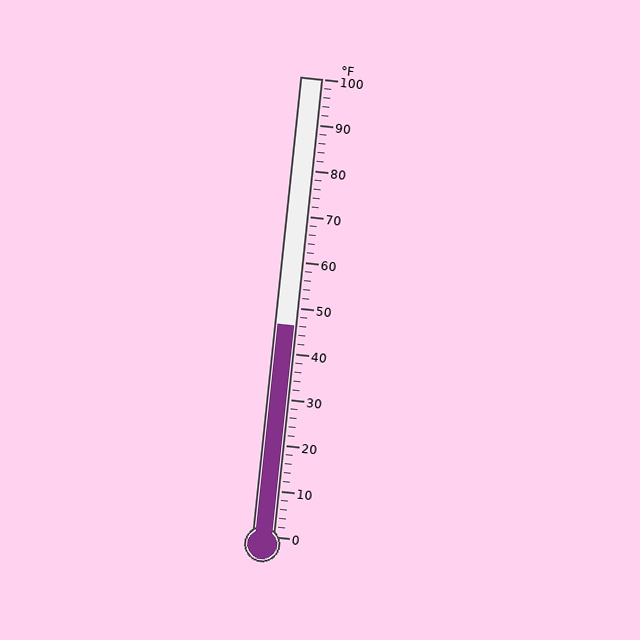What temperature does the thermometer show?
The thermometer shows approximately 46°F.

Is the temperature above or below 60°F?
The temperature is below 60°F.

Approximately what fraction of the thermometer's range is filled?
The thermometer is filled to approximately 45% of its range.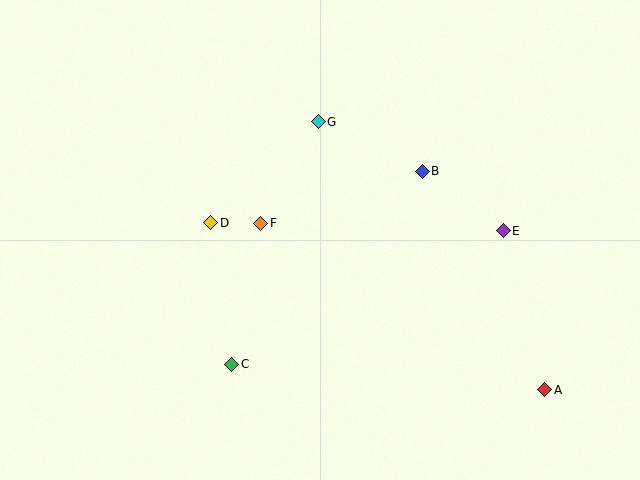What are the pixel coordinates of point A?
Point A is at (545, 390).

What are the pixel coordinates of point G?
Point G is at (318, 122).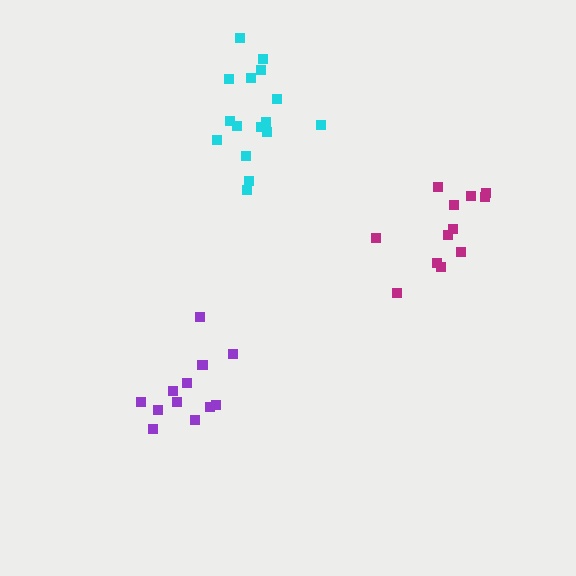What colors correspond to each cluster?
The clusters are colored: magenta, purple, cyan.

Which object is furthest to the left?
The purple cluster is leftmost.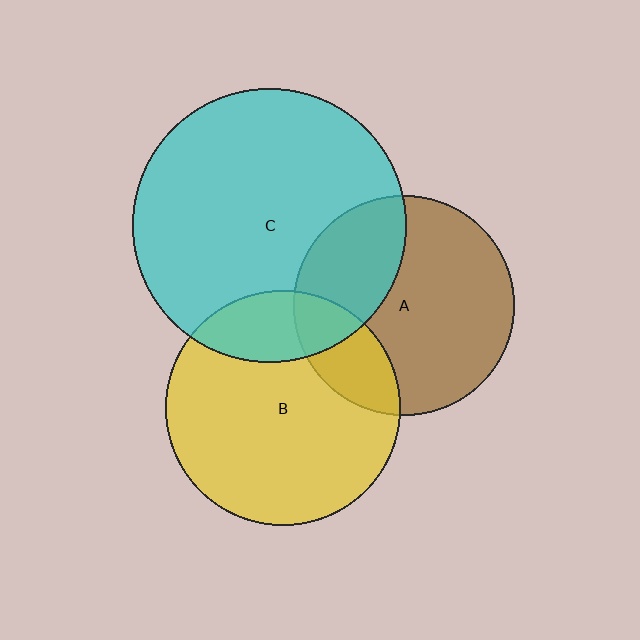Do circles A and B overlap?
Yes.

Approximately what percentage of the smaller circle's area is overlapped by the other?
Approximately 20%.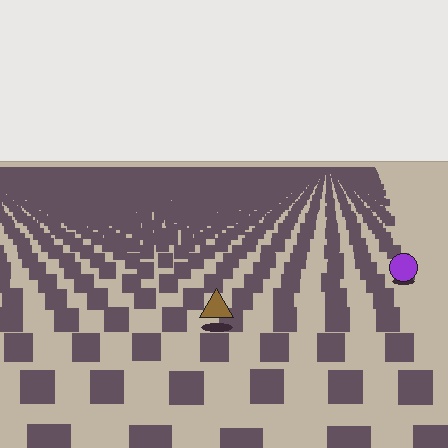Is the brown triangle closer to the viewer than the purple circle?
Yes. The brown triangle is closer — you can tell from the texture gradient: the ground texture is coarser near it.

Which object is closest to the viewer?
The brown triangle is closest. The texture marks near it are larger and more spread out.